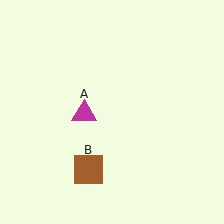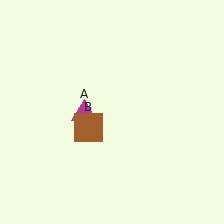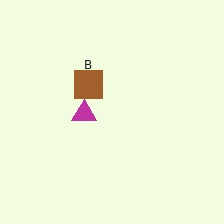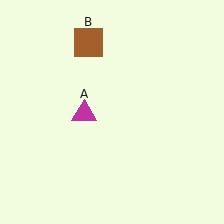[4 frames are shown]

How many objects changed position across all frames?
1 object changed position: brown square (object B).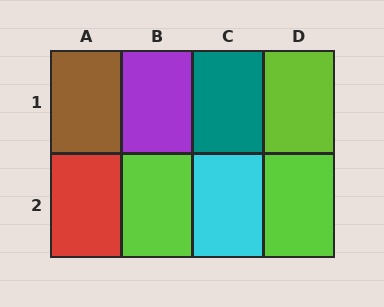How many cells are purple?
1 cell is purple.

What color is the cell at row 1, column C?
Teal.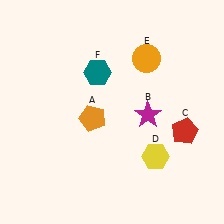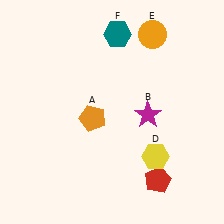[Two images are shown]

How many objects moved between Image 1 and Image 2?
3 objects moved between the two images.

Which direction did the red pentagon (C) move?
The red pentagon (C) moved down.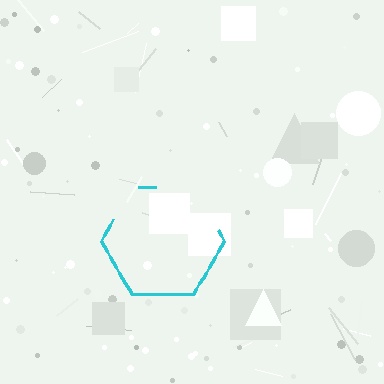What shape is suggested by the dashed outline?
The dashed outline suggests a hexagon.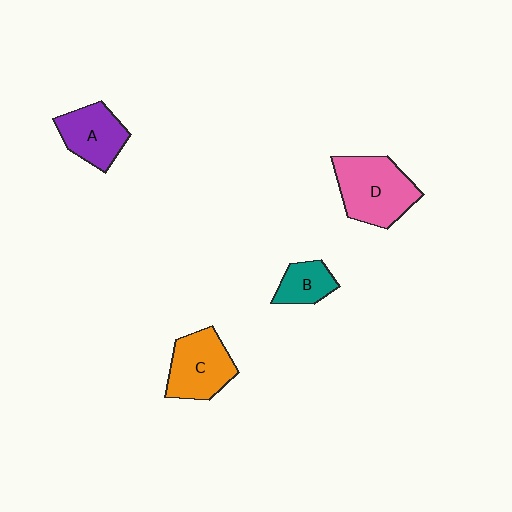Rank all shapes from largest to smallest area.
From largest to smallest: D (pink), C (orange), A (purple), B (teal).